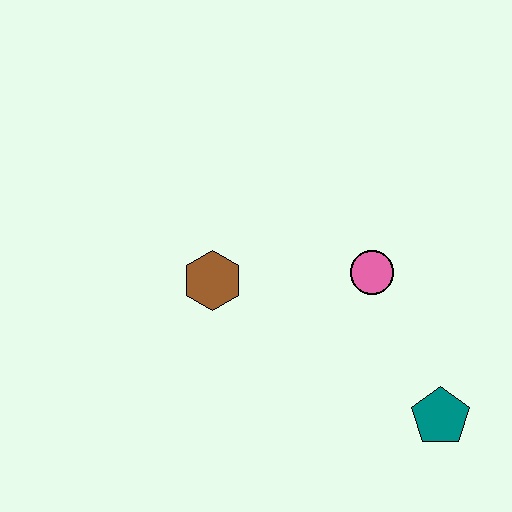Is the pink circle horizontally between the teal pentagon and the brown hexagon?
Yes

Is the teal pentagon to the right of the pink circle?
Yes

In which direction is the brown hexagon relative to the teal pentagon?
The brown hexagon is to the left of the teal pentagon.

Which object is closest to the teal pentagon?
The pink circle is closest to the teal pentagon.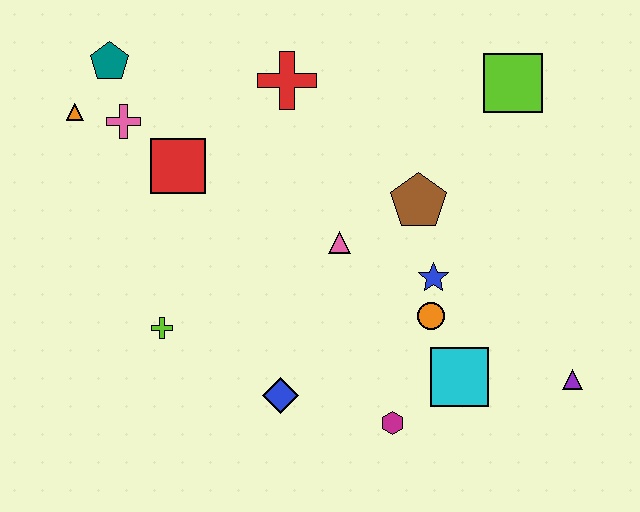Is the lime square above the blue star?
Yes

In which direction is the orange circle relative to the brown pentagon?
The orange circle is below the brown pentagon.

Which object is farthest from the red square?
The purple triangle is farthest from the red square.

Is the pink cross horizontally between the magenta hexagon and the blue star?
No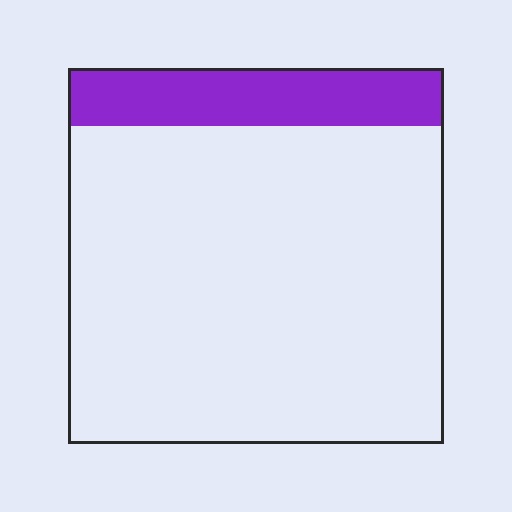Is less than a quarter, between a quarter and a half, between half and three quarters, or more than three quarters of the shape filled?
Less than a quarter.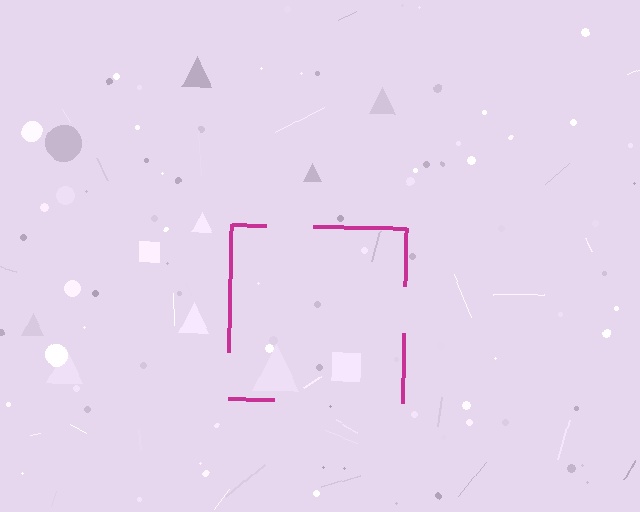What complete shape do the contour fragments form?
The contour fragments form a square.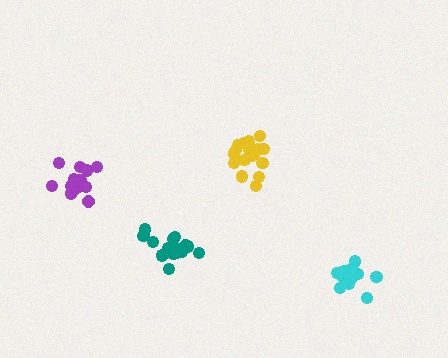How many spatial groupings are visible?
There are 4 spatial groupings.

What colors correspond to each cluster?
The clusters are colored: purple, teal, cyan, yellow.